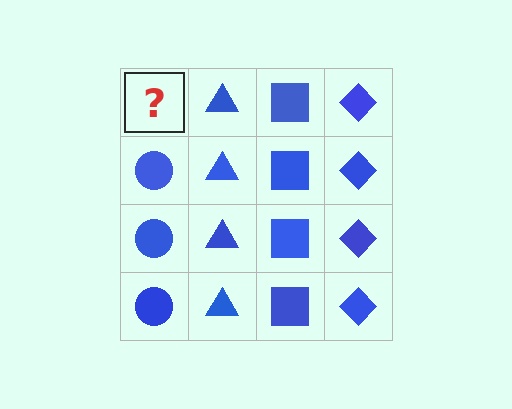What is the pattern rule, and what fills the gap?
The rule is that each column has a consistent shape. The gap should be filled with a blue circle.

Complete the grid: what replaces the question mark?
The question mark should be replaced with a blue circle.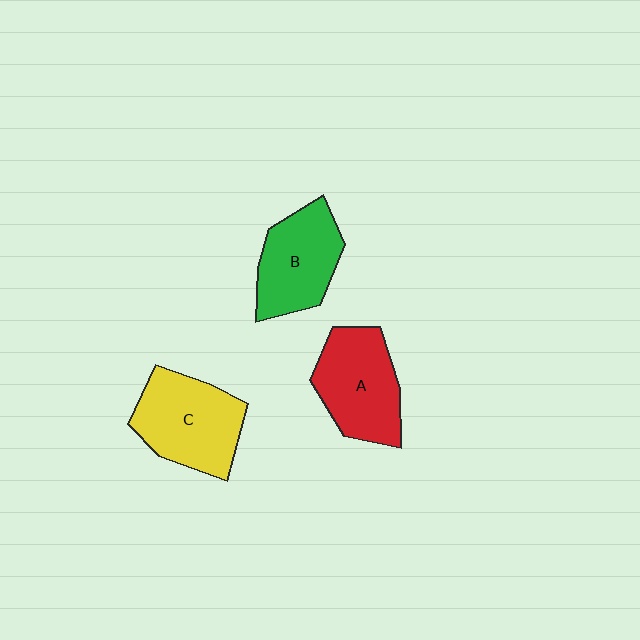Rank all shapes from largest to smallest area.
From largest to smallest: C (yellow), A (red), B (green).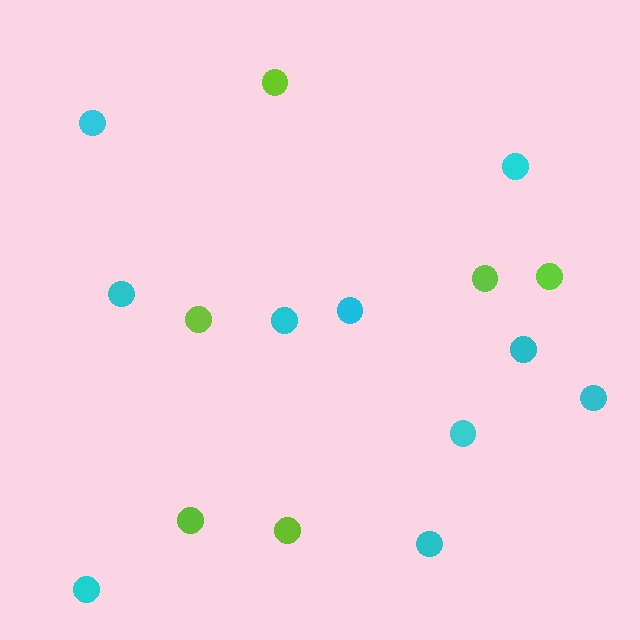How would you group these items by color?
There are 2 groups: one group of lime circles (6) and one group of cyan circles (10).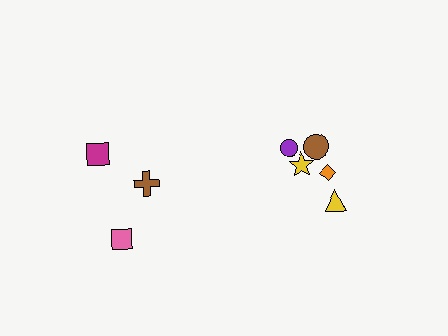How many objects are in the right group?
There are 5 objects.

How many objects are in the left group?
There are 3 objects.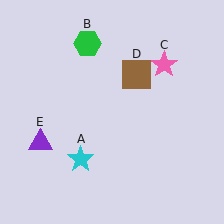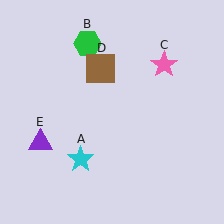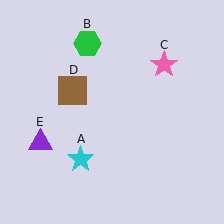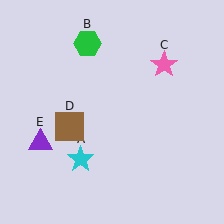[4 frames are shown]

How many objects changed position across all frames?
1 object changed position: brown square (object D).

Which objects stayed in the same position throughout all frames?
Cyan star (object A) and green hexagon (object B) and pink star (object C) and purple triangle (object E) remained stationary.